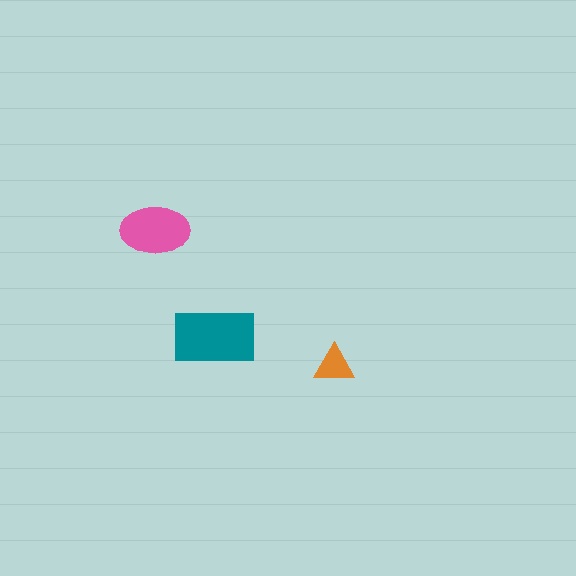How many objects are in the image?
There are 3 objects in the image.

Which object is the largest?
The teal rectangle.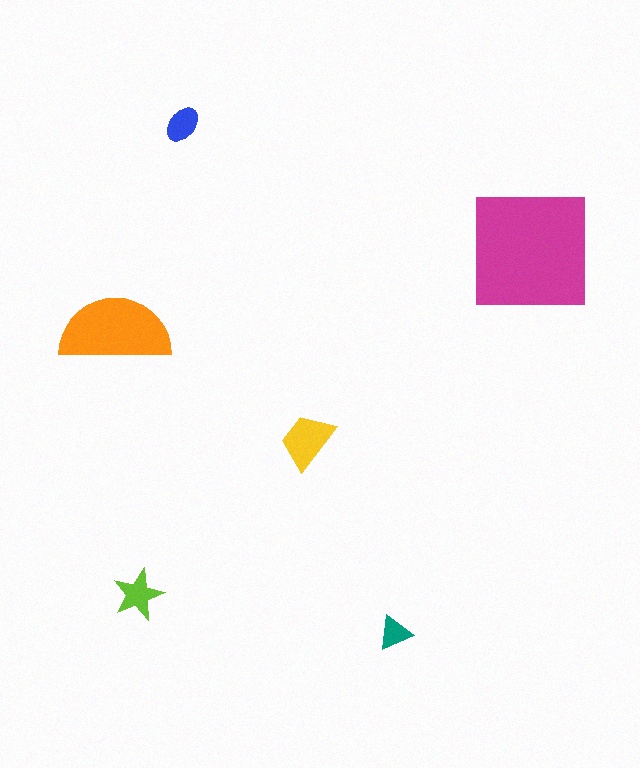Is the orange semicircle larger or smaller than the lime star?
Larger.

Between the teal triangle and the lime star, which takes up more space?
The lime star.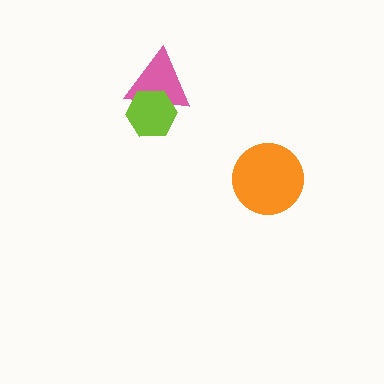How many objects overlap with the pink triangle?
1 object overlaps with the pink triangle.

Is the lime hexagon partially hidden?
No, no other shape covers it.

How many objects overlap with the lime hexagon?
1 object overlaps with the lime hexagon.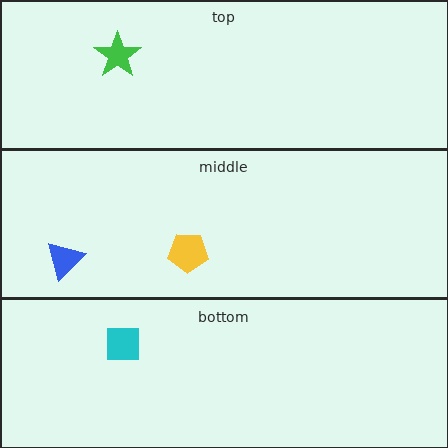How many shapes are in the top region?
1.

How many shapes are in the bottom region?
1.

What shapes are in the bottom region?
The cyan square.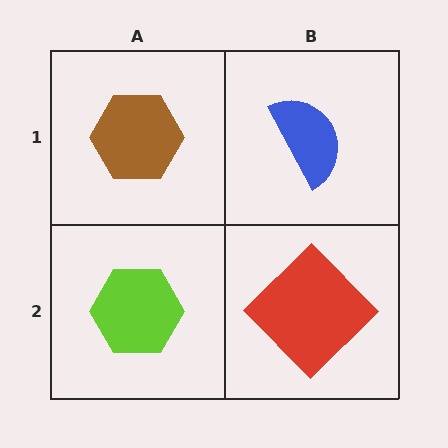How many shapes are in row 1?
2 shapes.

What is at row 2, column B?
A red diamond.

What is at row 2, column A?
A lime hexagon.